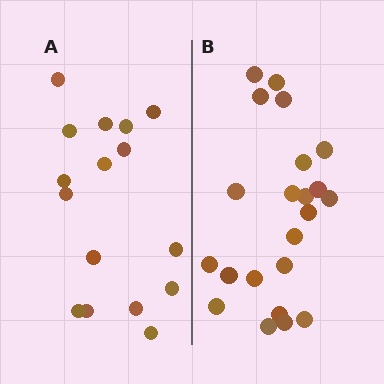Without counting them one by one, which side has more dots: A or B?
Region B (the right region) has more dots.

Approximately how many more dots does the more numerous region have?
Region B has about 6 more dots than region A.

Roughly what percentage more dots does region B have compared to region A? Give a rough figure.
About 40% more.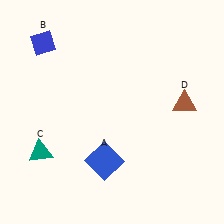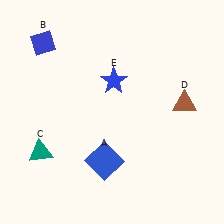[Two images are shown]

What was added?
A blue star (E) was added in Image 2.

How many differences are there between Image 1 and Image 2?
There is 1 difference between the two images.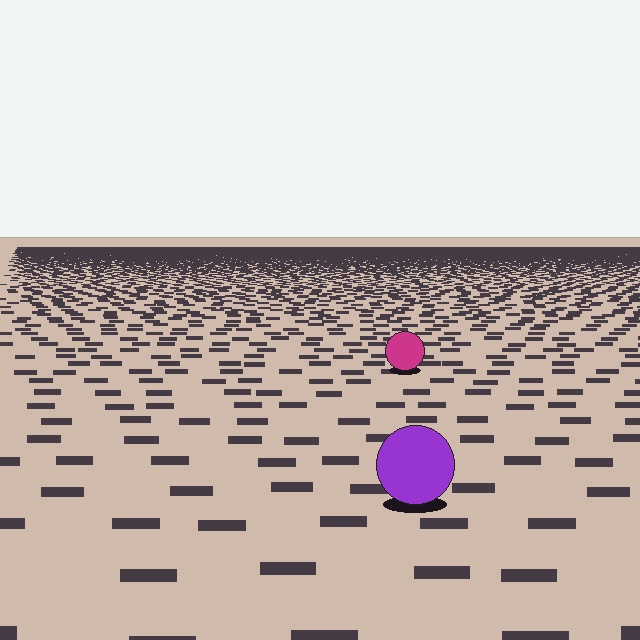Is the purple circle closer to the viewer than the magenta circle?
Yes. The purple circle is closer — you can tell from the texture gradient: the ground texture is coarser near it.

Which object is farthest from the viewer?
The magenta circle is farthest from the viewer. It appears smaller and the ground texture around it is denser.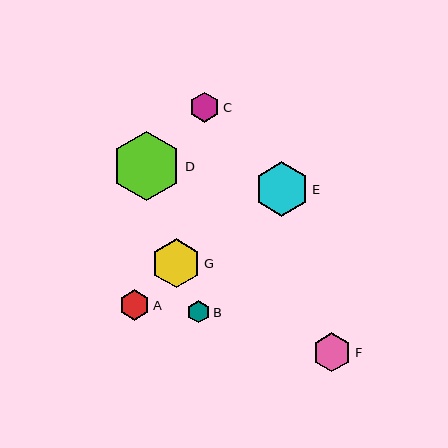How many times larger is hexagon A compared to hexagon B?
Hexagon A is approximately 1.4 times the size of hexagon B.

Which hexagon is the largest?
Hexagon D is the largest with a size of approximately 69 pixels.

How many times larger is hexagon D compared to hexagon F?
Hexagon D is approximately 1.8 times the size of hexagon F.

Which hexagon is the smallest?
Hexagon B is the smallest with a size of approximately 23 pixels.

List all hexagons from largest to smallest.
From largest to smallest: D, E, G, F, A, C, B.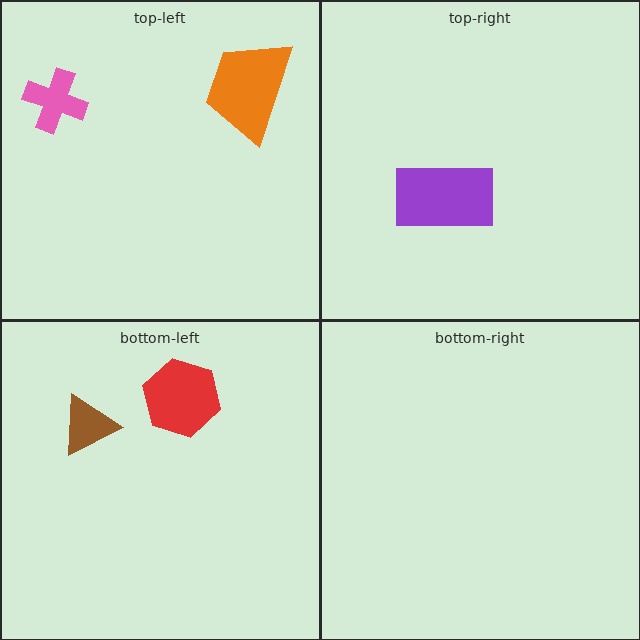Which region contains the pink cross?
The top-left region.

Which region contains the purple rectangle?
The top-right region.